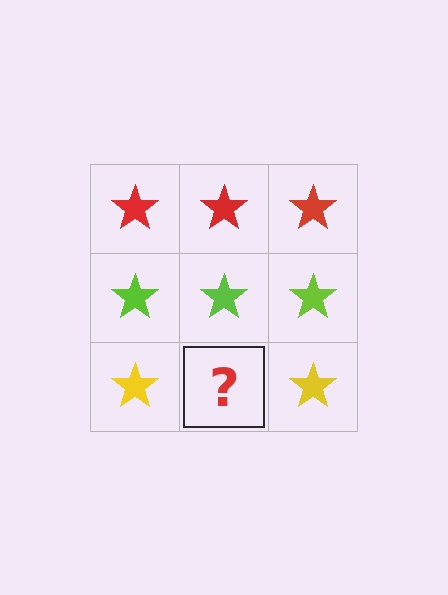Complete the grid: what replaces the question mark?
The question mark should be replaced with a yellow star.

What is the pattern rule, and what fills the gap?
The rule is that each row has a consistent color. The gap should be filled with a yellow star.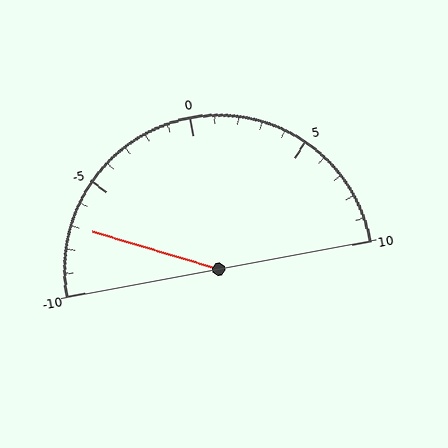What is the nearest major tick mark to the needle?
The nearest major tick mark is -5.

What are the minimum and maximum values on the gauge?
The gauge ranges from -10 to 10.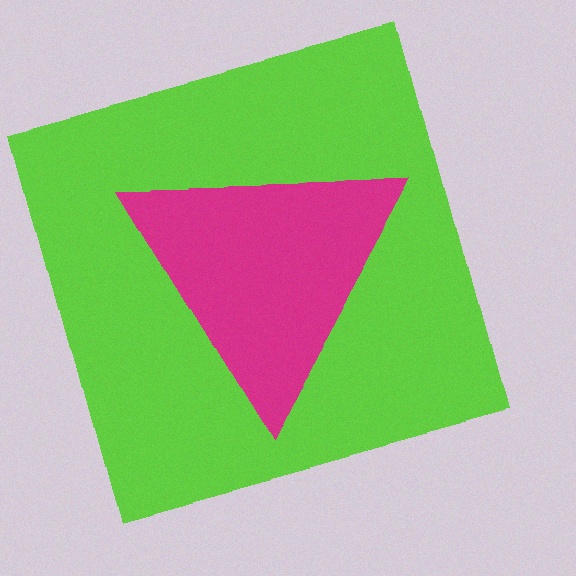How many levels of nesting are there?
2.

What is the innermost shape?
The magenta triangle.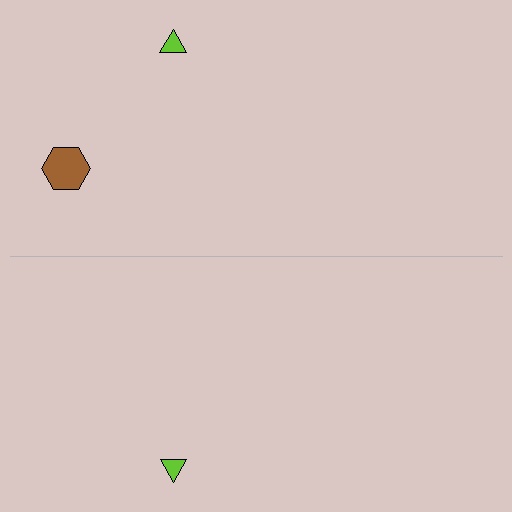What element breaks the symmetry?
A brown hexagon is missing from the bottom side.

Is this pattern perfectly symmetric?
No, the pattern is not perfectly symmetric. A brown hexagon is missing from the bottom side.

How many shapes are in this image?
There are 3 shapes in this image.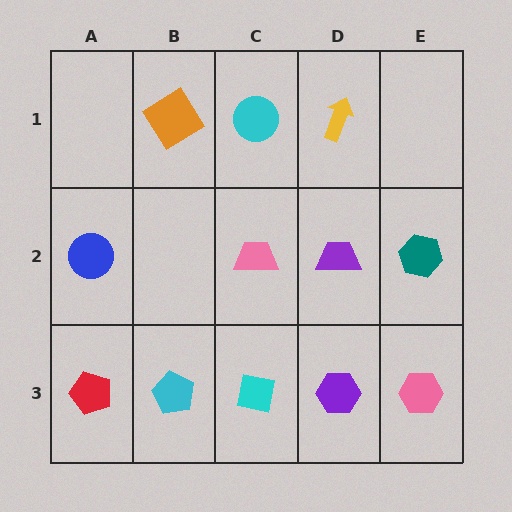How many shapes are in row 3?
5 shapes.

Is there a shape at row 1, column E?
No, that cell is empty.